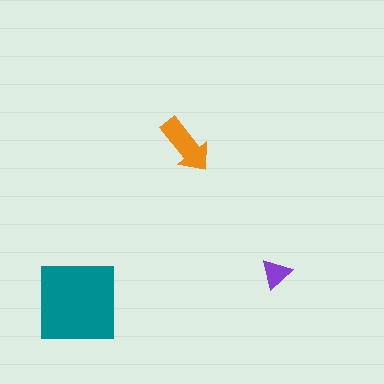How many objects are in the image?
There are 3 objects in the image.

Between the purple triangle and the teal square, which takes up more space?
The teal square.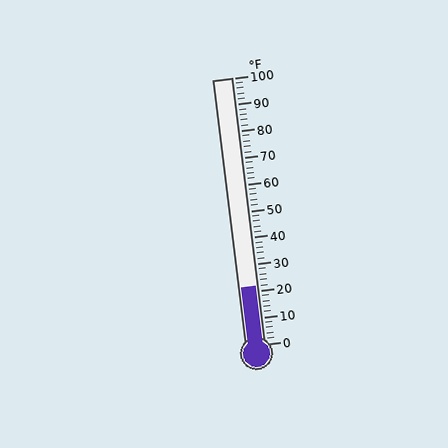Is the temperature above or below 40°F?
The temperature is below 40°F.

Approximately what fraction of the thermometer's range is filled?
The thermometer is filled to approximately 20% of its range.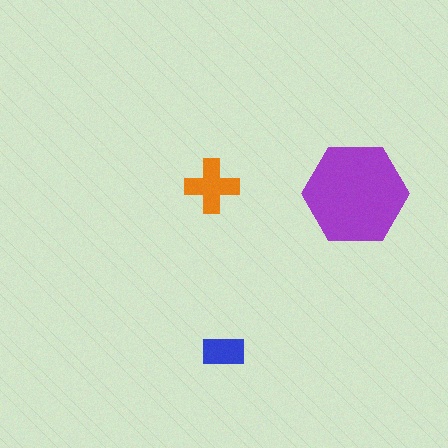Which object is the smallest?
The blue rectangle.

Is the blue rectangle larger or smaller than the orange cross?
Smaller.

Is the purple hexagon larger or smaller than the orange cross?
Larger.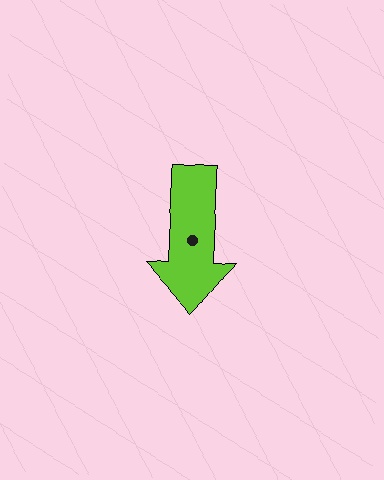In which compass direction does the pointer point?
South.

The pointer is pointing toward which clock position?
Roughly 6 o'clock.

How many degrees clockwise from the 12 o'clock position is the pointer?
Approximately 179 degrees.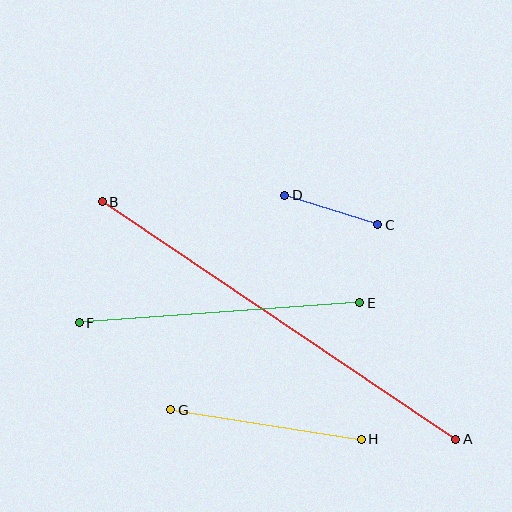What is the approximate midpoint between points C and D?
The midpoint is at approximately (331, 210) pixels.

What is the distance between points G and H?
The distance is approximately 193 pixels.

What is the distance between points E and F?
The distance is approximately 281 pixels.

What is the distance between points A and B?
The distance is approximately 426 pixels.